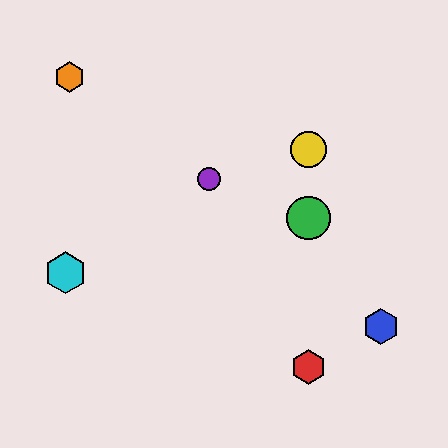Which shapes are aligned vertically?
The red hexagon, the green circle, the yellow circle are aligned vertically.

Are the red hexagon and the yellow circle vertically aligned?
Yes, both are at x≈308.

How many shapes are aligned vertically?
3 shapes (the red hexagon, the green circle, the yellow circle) are aligned vertically.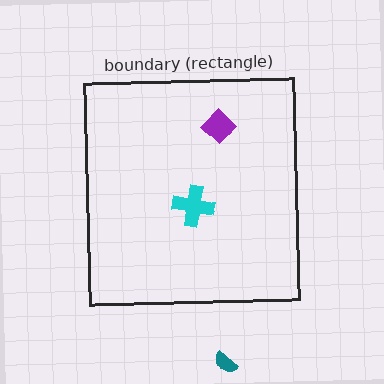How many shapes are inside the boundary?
2 inside, 1 outside.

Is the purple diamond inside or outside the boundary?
Inside.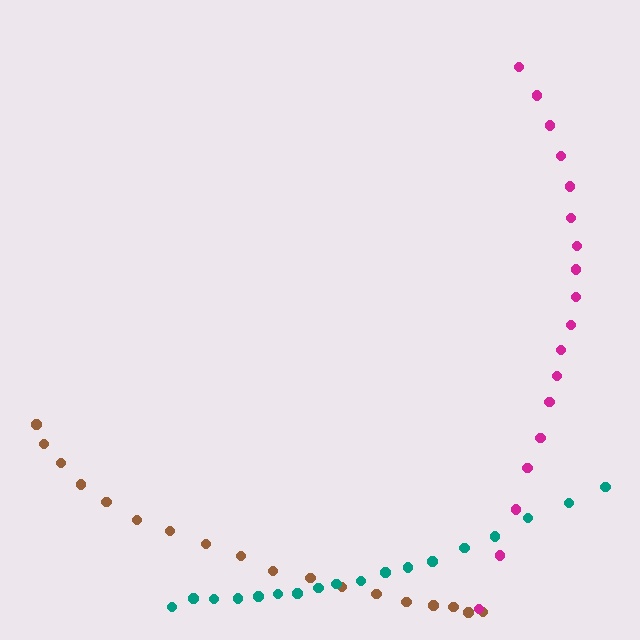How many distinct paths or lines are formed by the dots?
There are 3 distinct paths.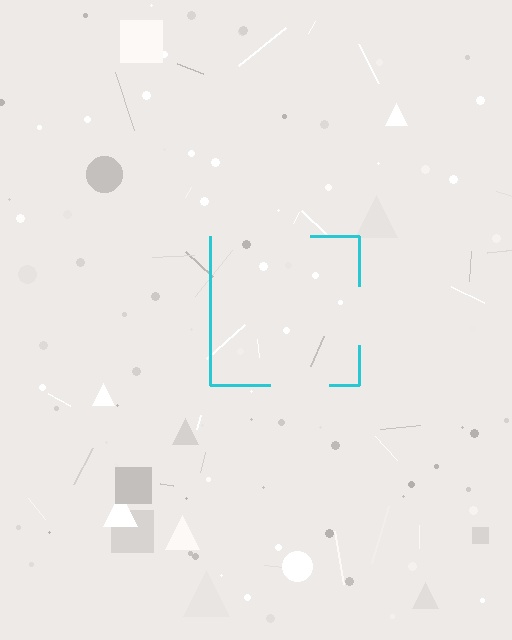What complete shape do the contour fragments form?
The contour fragments form a square.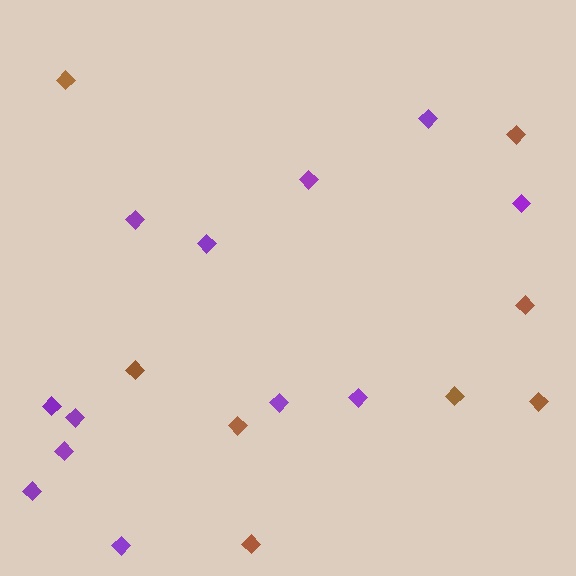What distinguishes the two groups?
There are 2 groups: one group of purple diamonds (12) and one group of brown diamonds (8).